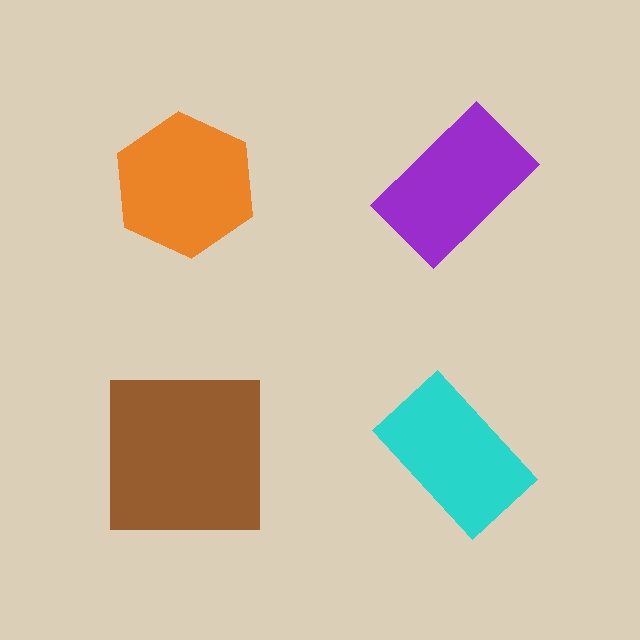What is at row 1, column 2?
A purple rectangle.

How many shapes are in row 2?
2 shapes.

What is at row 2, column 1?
A brown square.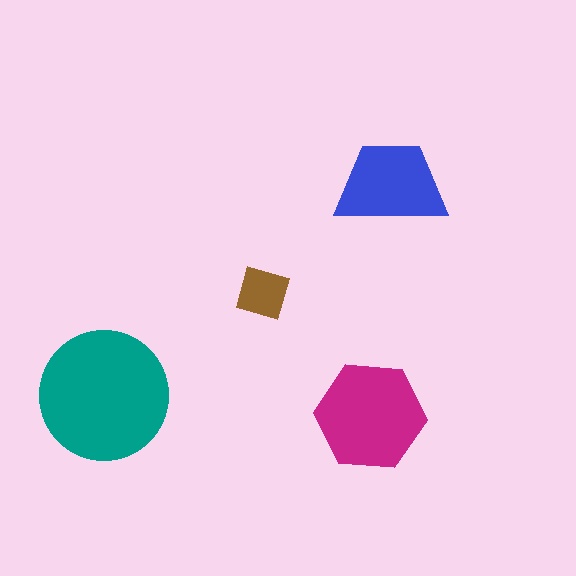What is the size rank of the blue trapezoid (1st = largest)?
3rd.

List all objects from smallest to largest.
The brown diamond, the blue trapezoid, the magenta hexagon, the teal circle.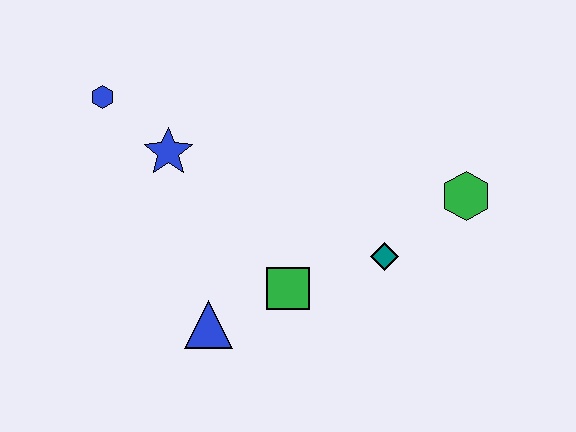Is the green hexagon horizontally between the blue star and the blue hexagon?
No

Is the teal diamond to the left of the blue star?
No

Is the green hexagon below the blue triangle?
No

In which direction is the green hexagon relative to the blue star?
The green hexagon is to the right of the blue star.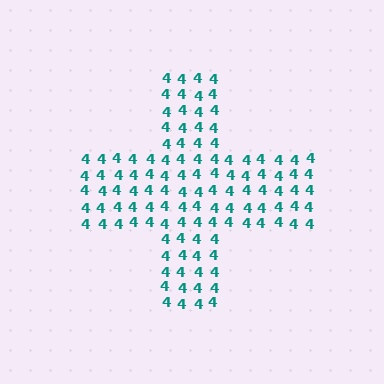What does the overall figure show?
The overall figure shows a cross.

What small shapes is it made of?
It is made of small digit 4's.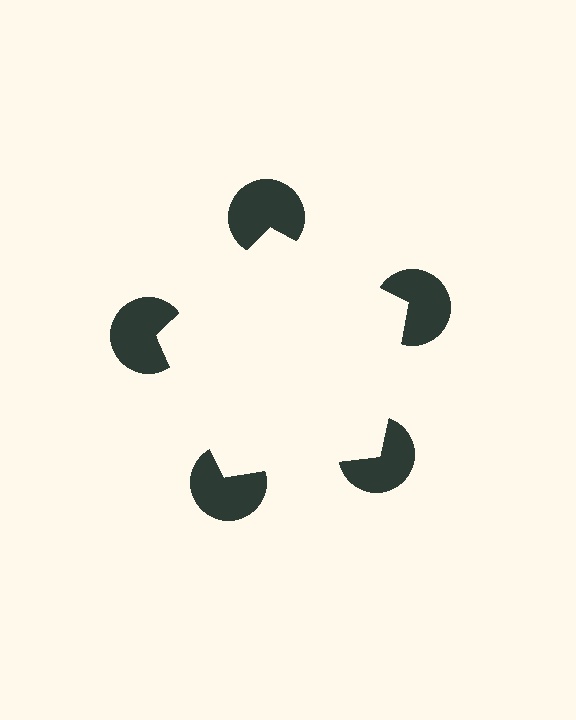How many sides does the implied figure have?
5 sides.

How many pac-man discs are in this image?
There are 5 — one at each vertex of the illusory pentagon.